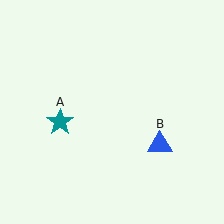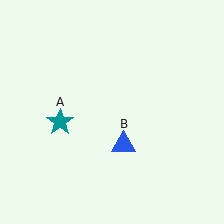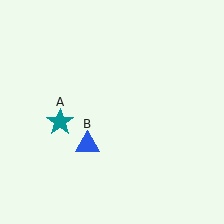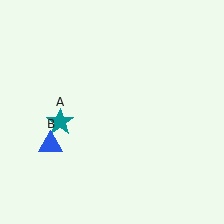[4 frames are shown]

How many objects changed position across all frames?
1 object changed position: blue triangle (object B).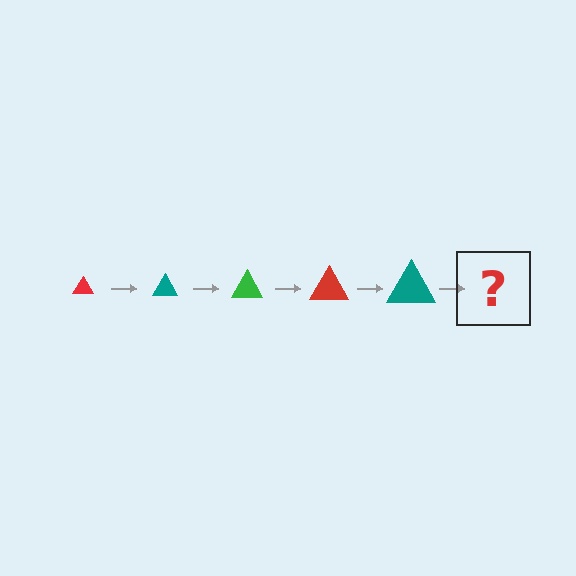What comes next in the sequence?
The next element should be a green triangle, larger than the previous one.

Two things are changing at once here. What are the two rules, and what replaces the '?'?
The two rules are that the triangle grows larger each step and the color cycles through red, teal, and green. The '?' should be a green triangle, larger than the previous one.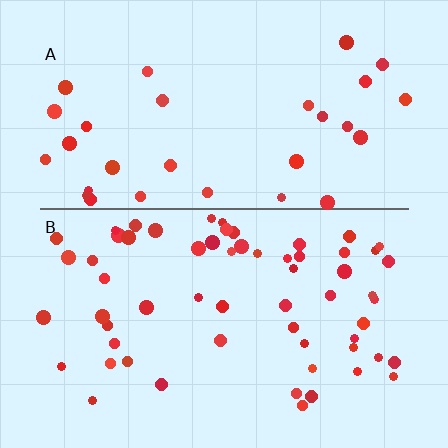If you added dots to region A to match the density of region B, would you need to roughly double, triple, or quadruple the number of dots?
Approximately double.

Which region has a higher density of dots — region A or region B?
B (the bottom).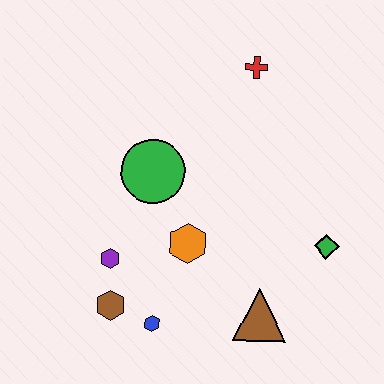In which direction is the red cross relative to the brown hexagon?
The red cross is above the brown hexagon.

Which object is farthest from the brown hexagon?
The red cross is farthest from the brown hexagon.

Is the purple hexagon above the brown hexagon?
Yes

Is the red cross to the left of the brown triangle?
Yes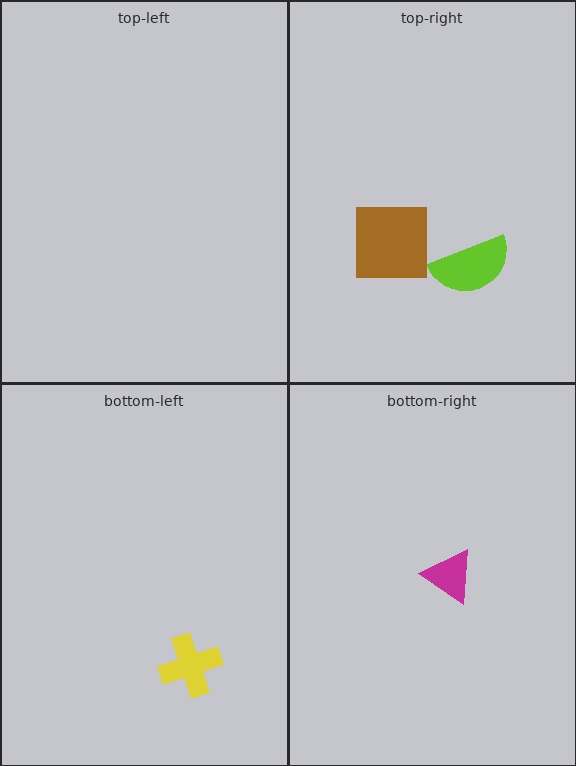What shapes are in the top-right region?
The lime semicircle, the brown square.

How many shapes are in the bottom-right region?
1.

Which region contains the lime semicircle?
The top-right region.